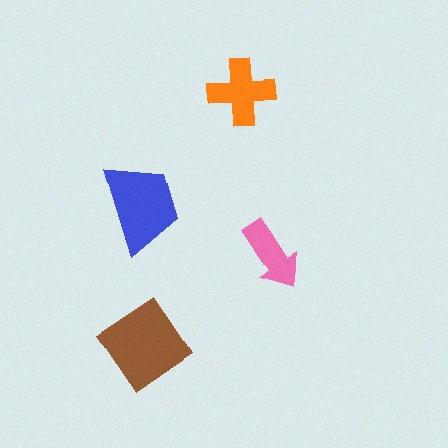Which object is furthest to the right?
The pink arrow is rightmost.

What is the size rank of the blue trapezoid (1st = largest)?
2nd.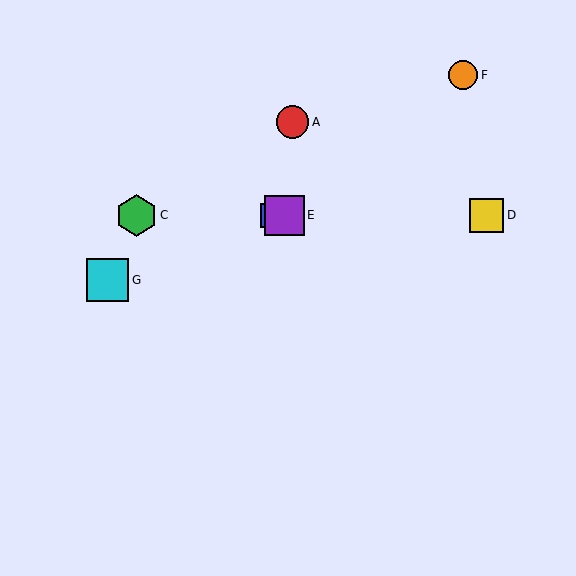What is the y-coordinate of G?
Object G is at y≈280.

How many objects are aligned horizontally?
4 objects (B, C, D, E) are aligned horizontally.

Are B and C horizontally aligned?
Yes, both are at y≈215.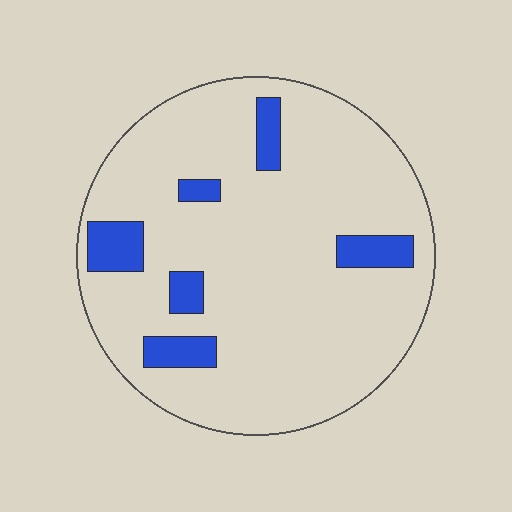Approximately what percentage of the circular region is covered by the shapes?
Approximately 10%.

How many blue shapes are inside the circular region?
6.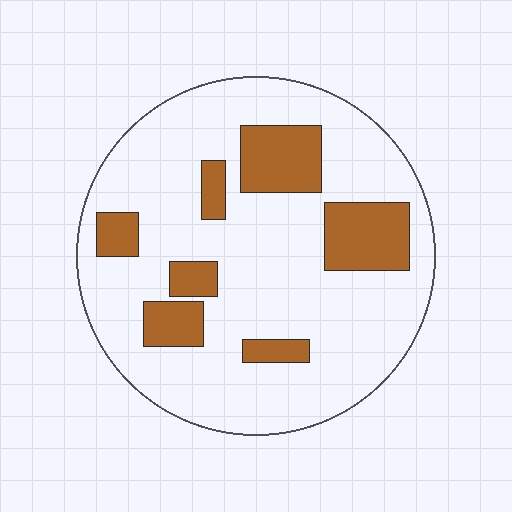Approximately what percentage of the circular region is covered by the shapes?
Approximately 20%.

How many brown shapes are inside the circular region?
7.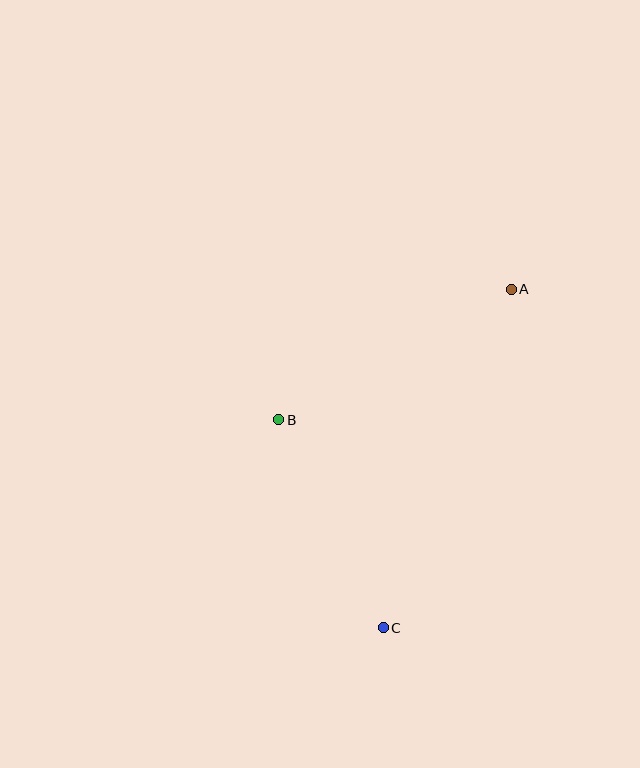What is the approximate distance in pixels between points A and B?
The distance between A and B is approximately 266 pixels.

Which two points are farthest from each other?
Points A and C are farthest from each other.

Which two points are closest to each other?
Points B and C are closest to each other.